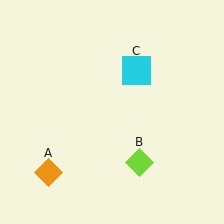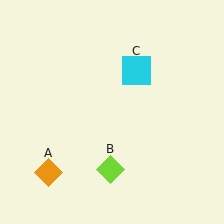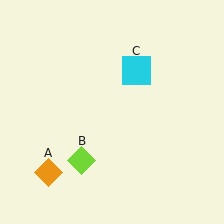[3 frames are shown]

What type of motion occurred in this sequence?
The lime diamond (object B) rotated clockwise around the center of the scene.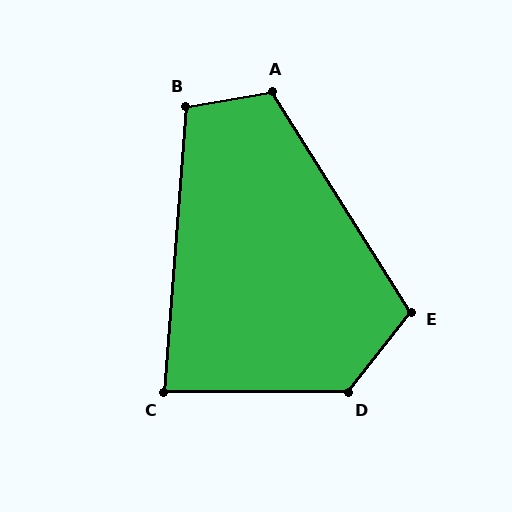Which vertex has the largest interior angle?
D, at approximately 128 degrees.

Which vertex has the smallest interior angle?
C, at approximately 86 degrees.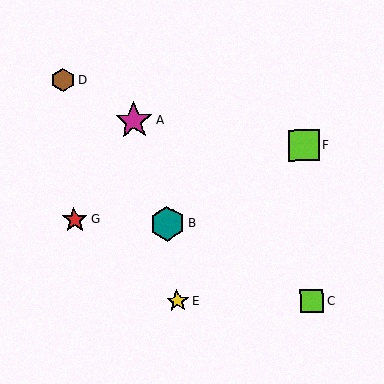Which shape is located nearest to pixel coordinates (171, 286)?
The yellow star (labeled E) at (177, 301) is nearest to that location.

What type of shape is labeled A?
Shape A is a magenta star.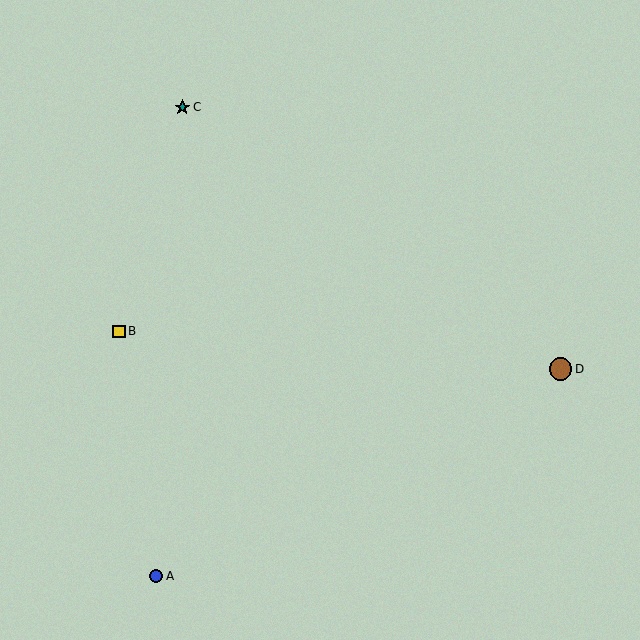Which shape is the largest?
The brown circle (labeled D) is the largest.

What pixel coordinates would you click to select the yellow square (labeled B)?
Click at (119, 332) to select the yellow square B.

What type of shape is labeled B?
Shape B is a yellow square.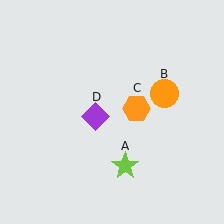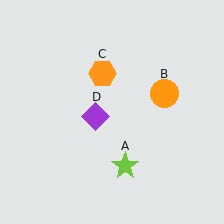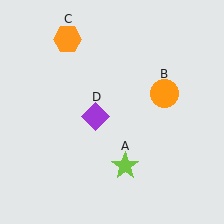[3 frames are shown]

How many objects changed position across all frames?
1 object changed position: orange hexagon (object C).